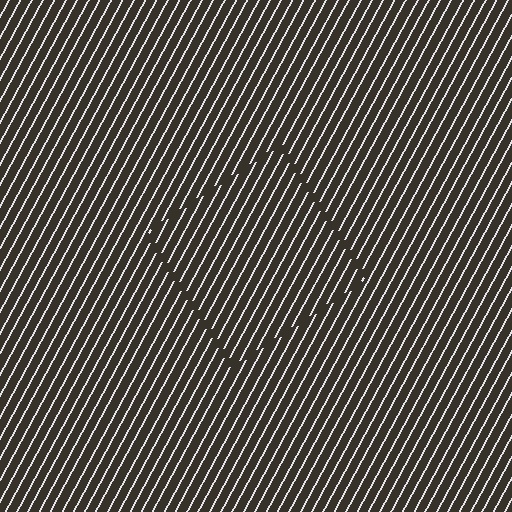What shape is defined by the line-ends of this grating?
An illusory square. The interior of the shape contains the same grating, shifted by half a period — the contour is defined by the phase discontinuity where line-ends from the inner and outer gratings abut.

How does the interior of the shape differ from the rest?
The interior of the shape contains the same grating, shifted by half a period — the contour is defined by the phase discontinuity where line-ends from the inner and outer gratings abut.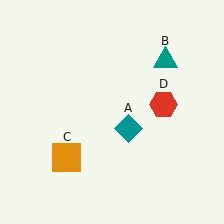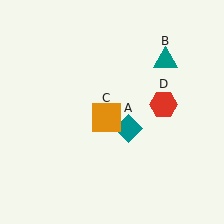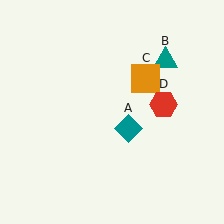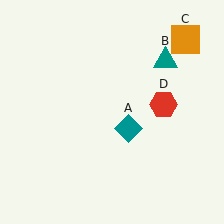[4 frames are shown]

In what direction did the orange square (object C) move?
The orange square (object C) moved up and to the right.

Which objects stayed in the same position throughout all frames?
Teal diamond (object A) and teal triangle (object B) and red hexagon (object D) remained stationary.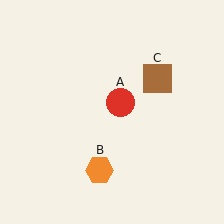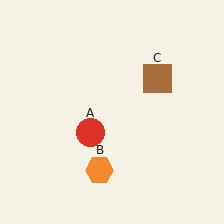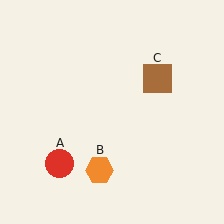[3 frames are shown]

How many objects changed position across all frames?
1 object changed position: red circle (object A).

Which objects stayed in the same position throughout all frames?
Orange hexagon (object B) and brown square (object C) remained stationary.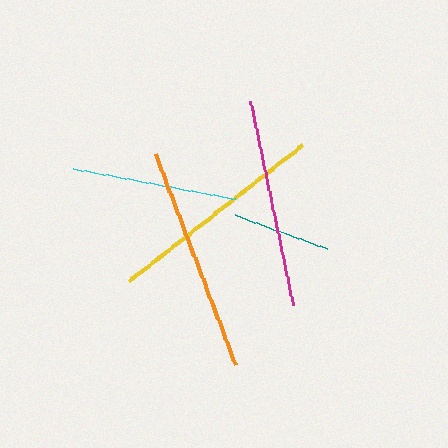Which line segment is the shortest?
The teal line is the shortest at approximately 99 pixels.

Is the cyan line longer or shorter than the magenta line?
The magenta line is longer than the cyan line.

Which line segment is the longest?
The orange line is the longest at approximately 225 pixels.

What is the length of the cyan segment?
The cyan segment is approximately 164 pixels long.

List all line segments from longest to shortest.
From longest to shortest: orange, yellow, magenta, cyan, teal.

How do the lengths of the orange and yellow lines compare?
The orange and yellow lines are approximately the same length.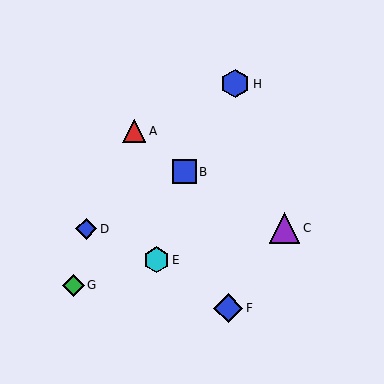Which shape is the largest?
The purple triangle (labeled C) is the largest.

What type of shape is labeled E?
Shape E is a cyan hexagon.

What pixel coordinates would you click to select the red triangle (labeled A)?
Click at (134, 131) to select the red triangle A.